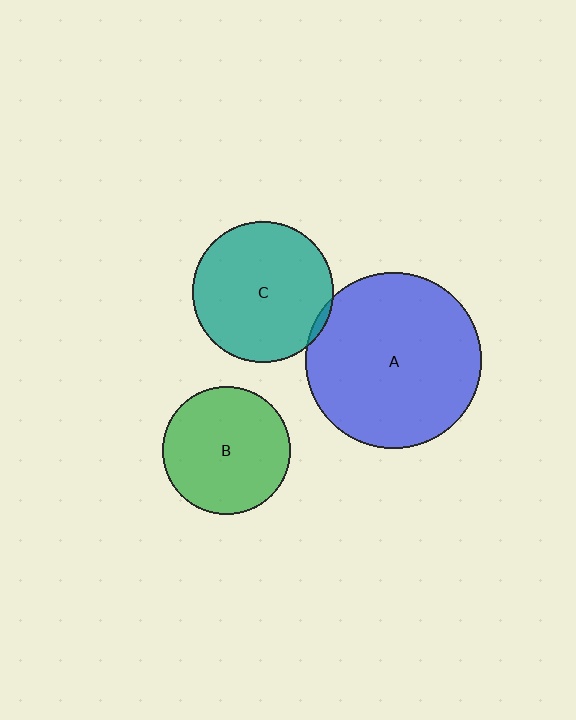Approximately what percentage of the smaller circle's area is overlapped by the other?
Approximately 5%.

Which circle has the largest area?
Circle A (blue).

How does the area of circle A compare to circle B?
Approximately 1.9 times.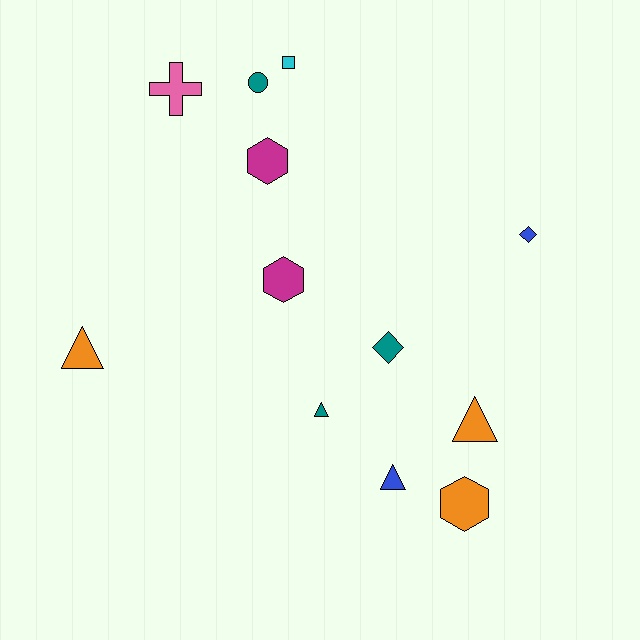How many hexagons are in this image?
There are 3 hexagons.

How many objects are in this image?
There are 12 objects.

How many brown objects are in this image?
There are no brown objects.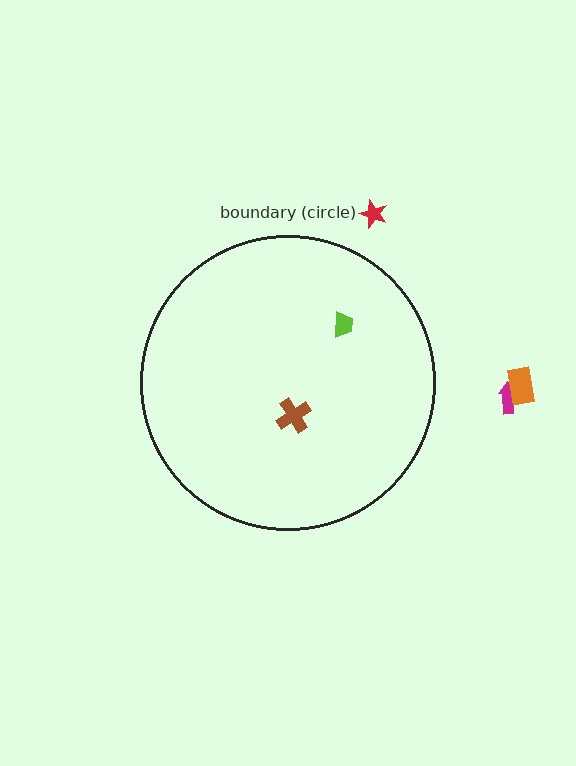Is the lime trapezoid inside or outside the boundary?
Inside.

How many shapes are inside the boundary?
2 inside, 3 outside.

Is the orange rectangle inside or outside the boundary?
Outside.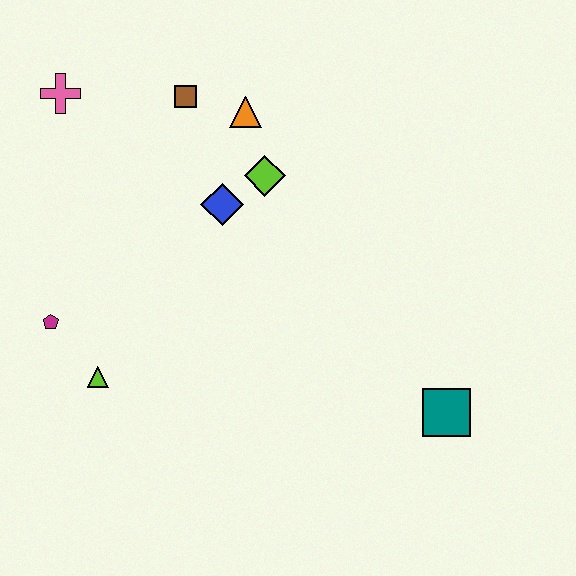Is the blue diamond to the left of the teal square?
Yes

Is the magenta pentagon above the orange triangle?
No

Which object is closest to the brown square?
The orange triangle is closest to the brown square.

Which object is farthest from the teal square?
The pink cross is farthest from the teal square.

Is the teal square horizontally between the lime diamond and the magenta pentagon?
No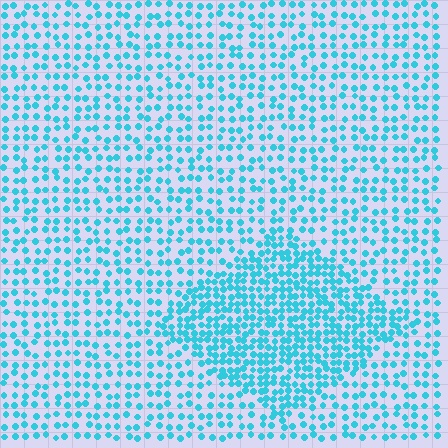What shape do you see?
I see a diamond.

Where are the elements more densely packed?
The elements are more densely packed inside the diamond boundary.